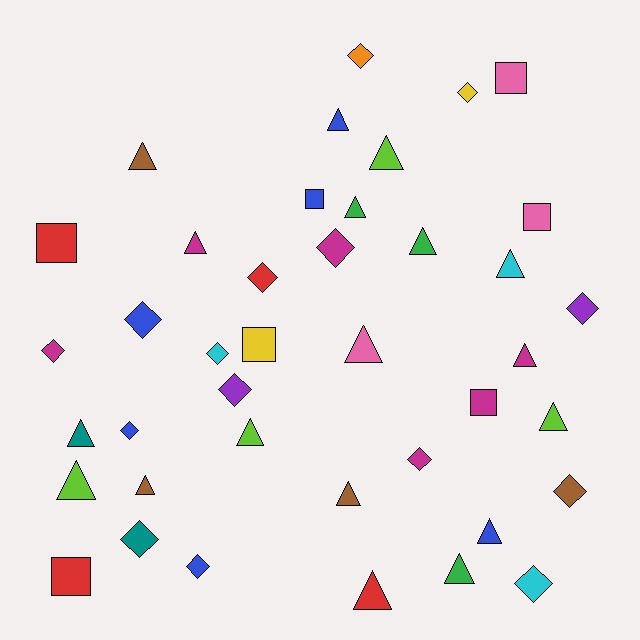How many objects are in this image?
There are 40 objects.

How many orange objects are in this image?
There is 1 orange object.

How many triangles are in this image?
There are 18 triangles.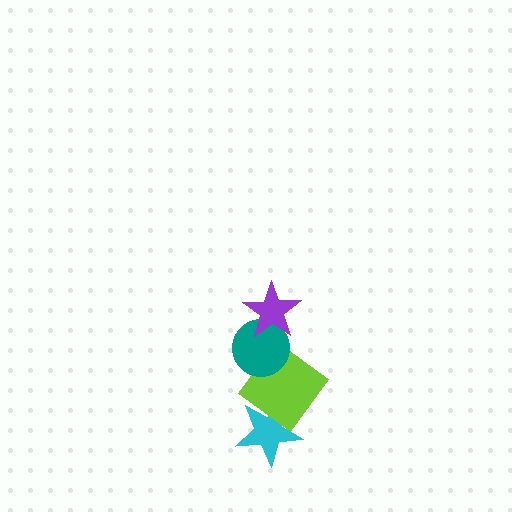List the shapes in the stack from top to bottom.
From top to bottom: the purple star, the teal circle, the lime diamond, the cyan star.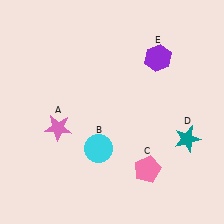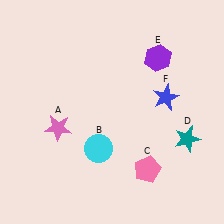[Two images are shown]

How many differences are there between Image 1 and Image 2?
There is 1 difference between the two images.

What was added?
A blue star (F) was added in Image 2.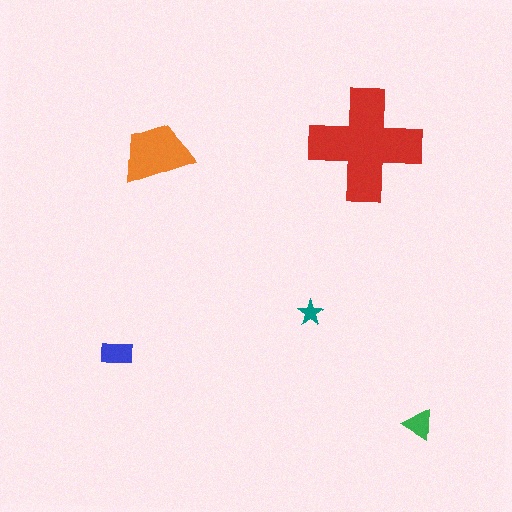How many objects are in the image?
There are 5 objects in the image.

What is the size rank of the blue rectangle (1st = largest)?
3rd.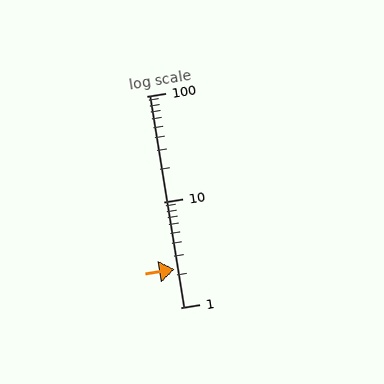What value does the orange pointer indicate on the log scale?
The pointer indicates approximately 2.3.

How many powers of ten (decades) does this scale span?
The scale spans 2 decades, from 1 to 100.